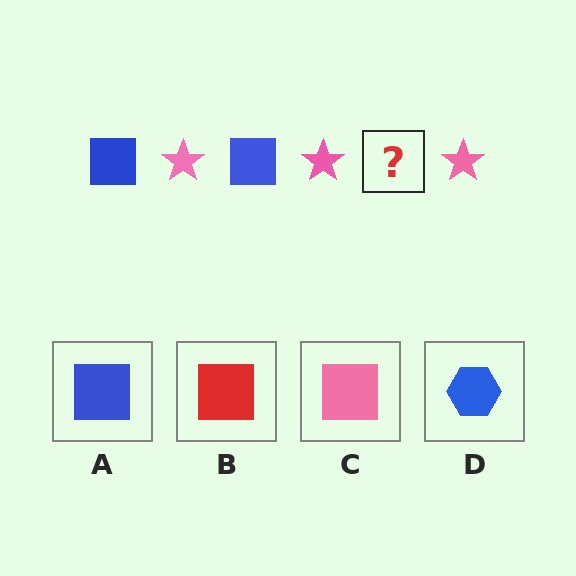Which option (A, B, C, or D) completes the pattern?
A.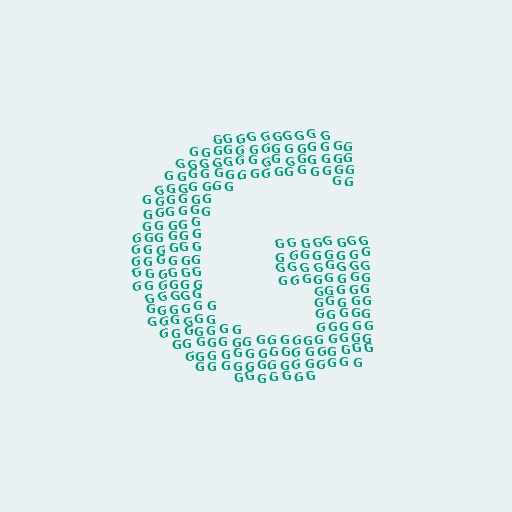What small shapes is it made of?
It is made of small letter G's.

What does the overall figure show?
The overall figure shows the letter G.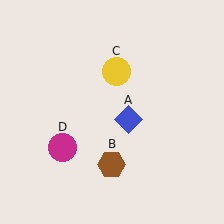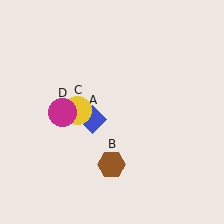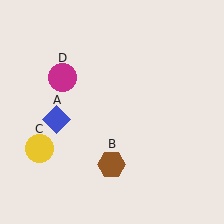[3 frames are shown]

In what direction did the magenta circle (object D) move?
The magenta circle (object D) moved up.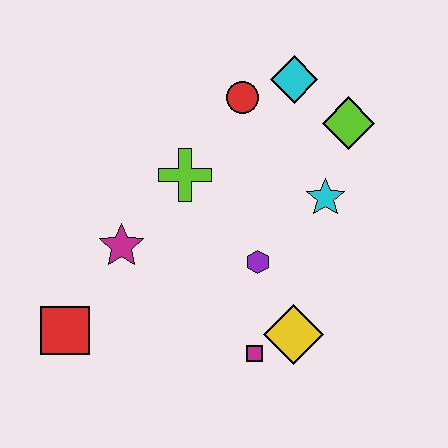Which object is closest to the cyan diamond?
The red circle is closest to the cyan diamond.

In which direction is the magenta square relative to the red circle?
The magenta square is below the red circle.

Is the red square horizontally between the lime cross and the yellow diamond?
No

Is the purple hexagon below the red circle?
Yes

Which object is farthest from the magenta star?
The lime diamond is farthest from the magenta star.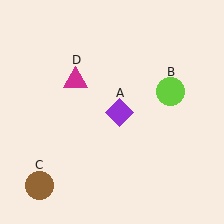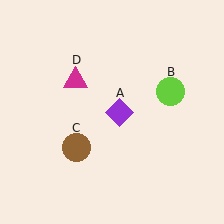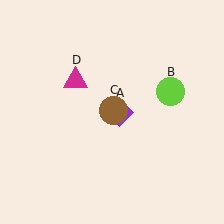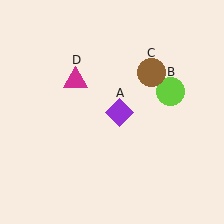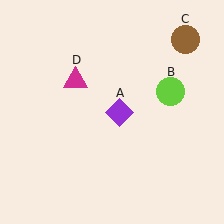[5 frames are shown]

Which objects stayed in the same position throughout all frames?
Purple diamond (object A) and lime circle (object B) and magenta triangle (object D) remained stationary.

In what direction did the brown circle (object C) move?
The brown circle (object C) moved up and to the right.